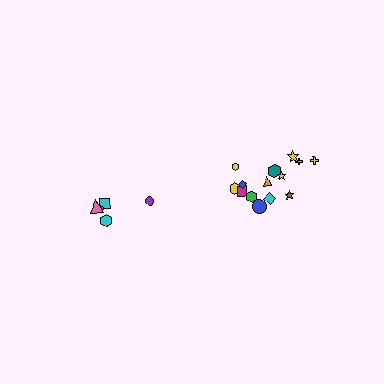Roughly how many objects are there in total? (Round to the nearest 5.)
Roughly 20 objects in total.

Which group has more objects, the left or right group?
The right group.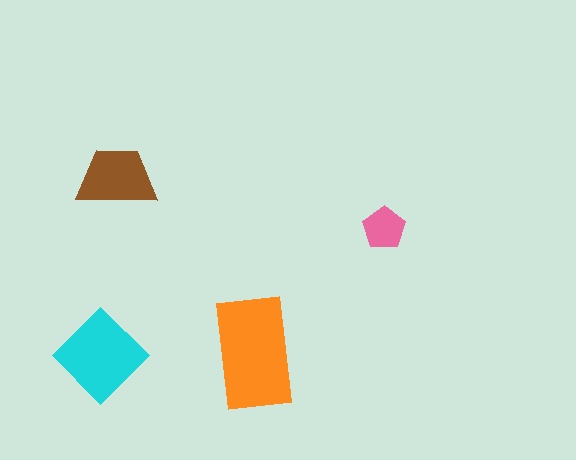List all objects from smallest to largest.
The pink pentagon, the brown trapezoid, the cyan diamond, the orange rectangle.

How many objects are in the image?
There are 4 objects in the image.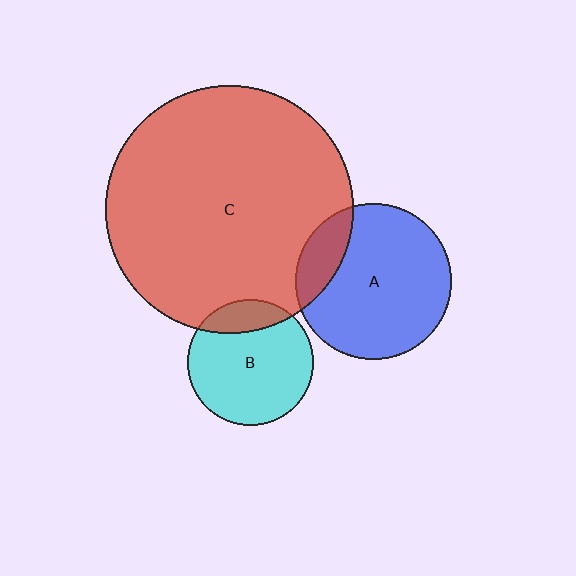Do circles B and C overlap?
Yes.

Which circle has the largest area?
Circle C (red).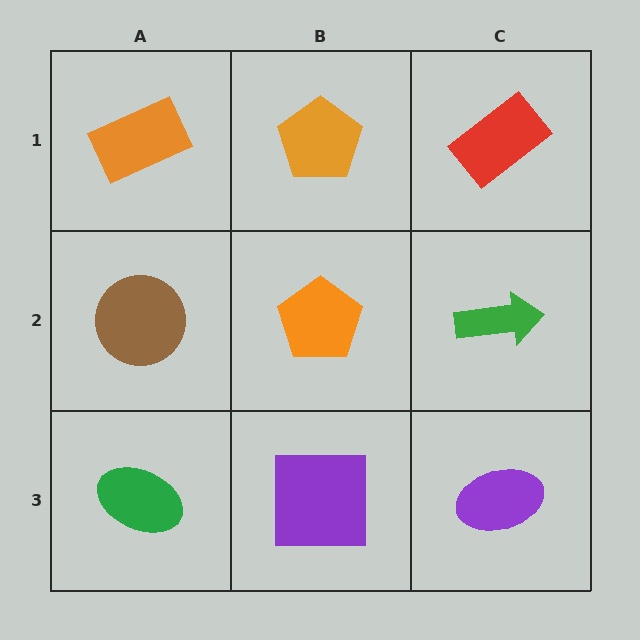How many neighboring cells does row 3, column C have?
2.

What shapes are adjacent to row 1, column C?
A green arrow (row 2, column C), an orange pentagon (row 1, column B).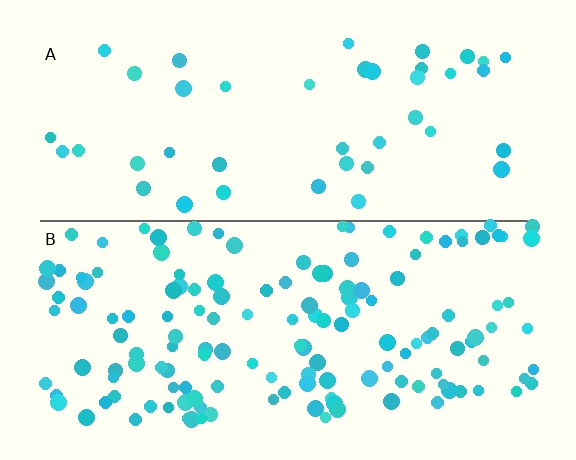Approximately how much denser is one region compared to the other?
Approximately 3.4× — region B over region A.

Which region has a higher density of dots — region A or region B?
B (the bottom).